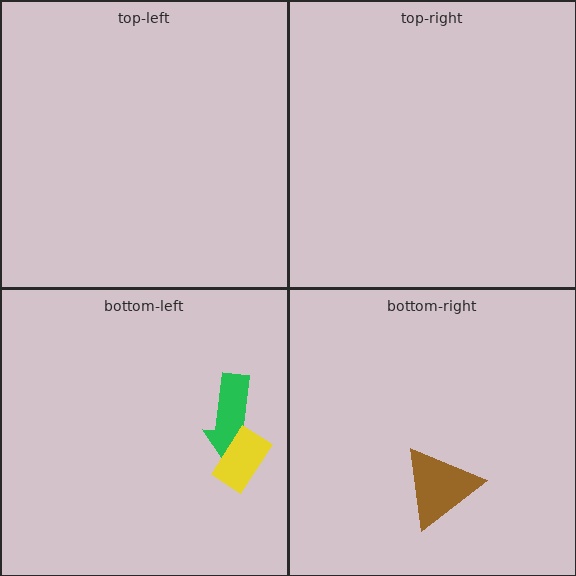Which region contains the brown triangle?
The bottom-right region.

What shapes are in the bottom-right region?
The brown triangle.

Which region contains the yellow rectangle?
The bottom-left region.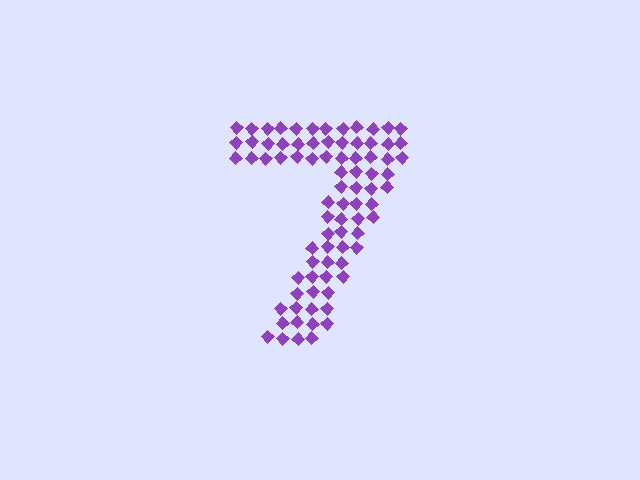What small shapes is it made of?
It is made of small diamonds.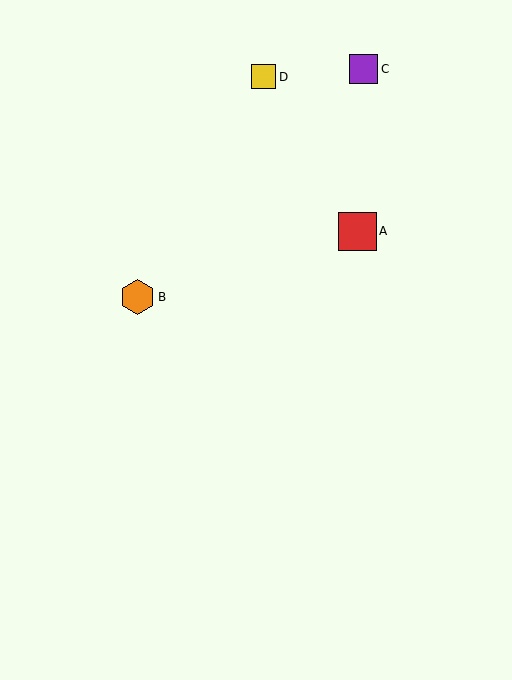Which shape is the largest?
The red square (labeled A) is the largest.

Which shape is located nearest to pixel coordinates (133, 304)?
The orange hexagon (labeled B) at (138, 297) is nearest to that location.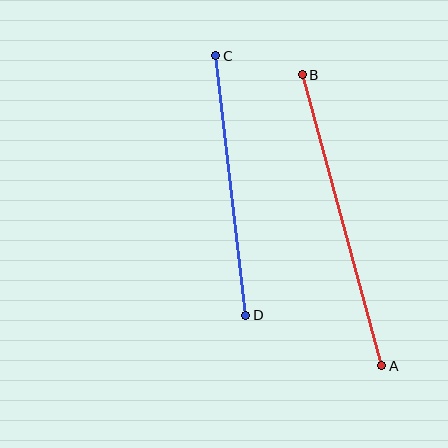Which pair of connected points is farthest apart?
Points A and B are farthest apart.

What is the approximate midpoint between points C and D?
The midpoint is at approximately (231, 185) pixels.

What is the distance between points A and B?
The distance is approximately 302 pixels.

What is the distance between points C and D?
The distance is approximately 261 pixels.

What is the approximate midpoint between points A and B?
The midpoint is at approximately (342, 220) pixels.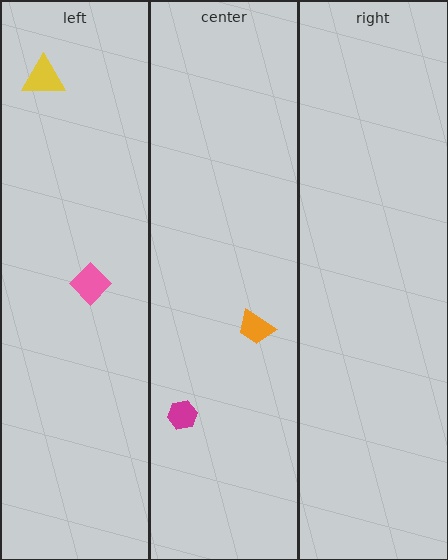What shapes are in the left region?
The pink diamond, the yellow triangle.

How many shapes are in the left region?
2.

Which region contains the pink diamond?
The left region.